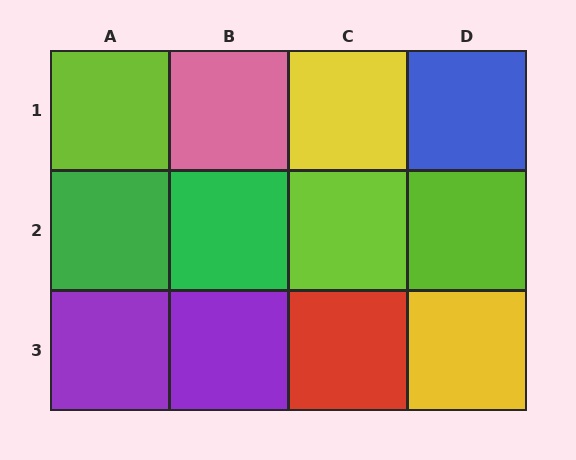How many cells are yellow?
2 cells are yellow.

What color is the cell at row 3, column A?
Purple.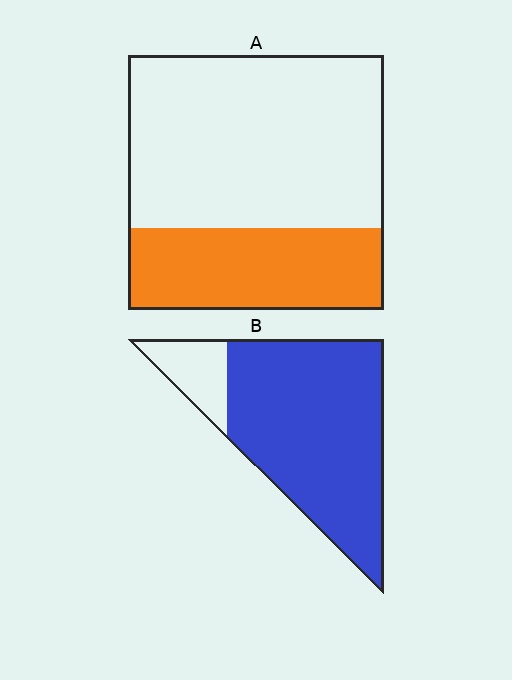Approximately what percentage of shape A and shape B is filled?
A is approximately 30% and B is approximately 85%.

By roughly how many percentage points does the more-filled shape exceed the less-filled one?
By roughly 55 percentage points (B over A).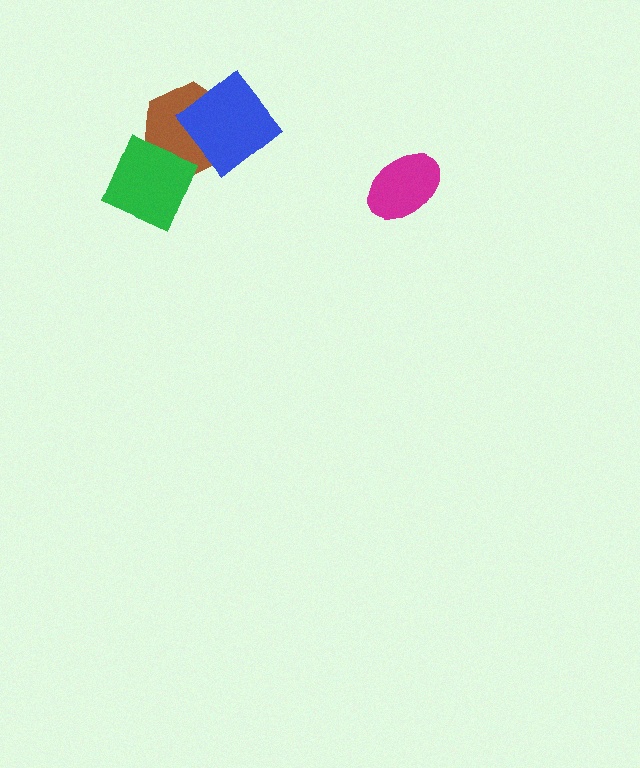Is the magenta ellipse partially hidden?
No, no other shape covers it.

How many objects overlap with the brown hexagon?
2 objects overlap with the brown hexagon.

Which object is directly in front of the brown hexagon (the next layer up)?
The blue diamond is directly in front of the brown hexagon.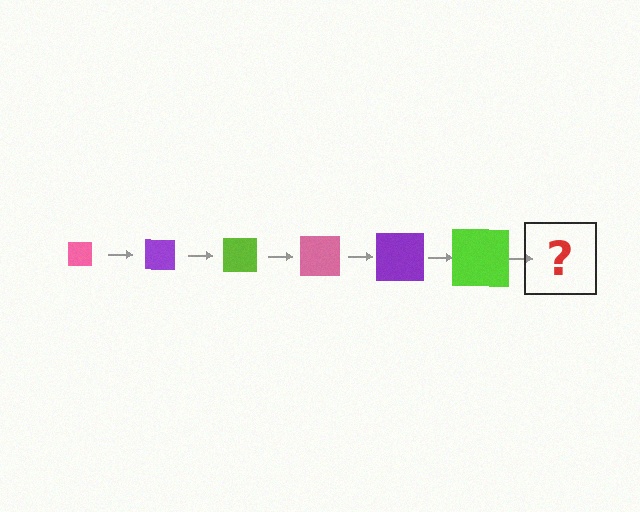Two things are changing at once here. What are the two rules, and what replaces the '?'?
The two rules are that the square grows larger each step and the color cycles through pink, purple, and lime. The '?' should be a pink square, larger than the previous one.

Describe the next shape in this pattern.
It should be a pink square, larger than the previous one.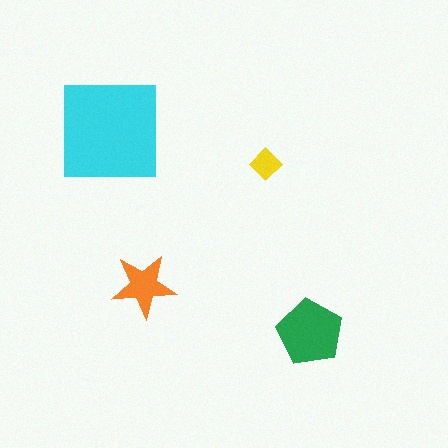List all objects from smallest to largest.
The yellow diamond, the orange star, the green pentagon, the cyan square.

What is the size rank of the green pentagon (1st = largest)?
2nd.